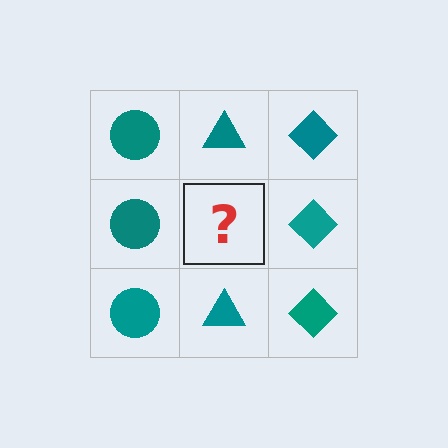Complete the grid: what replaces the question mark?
The question mark should be replaced with a teal triangle.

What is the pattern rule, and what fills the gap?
The rule is that each column has a consistent shape. The gap should be filled with a teal triangle.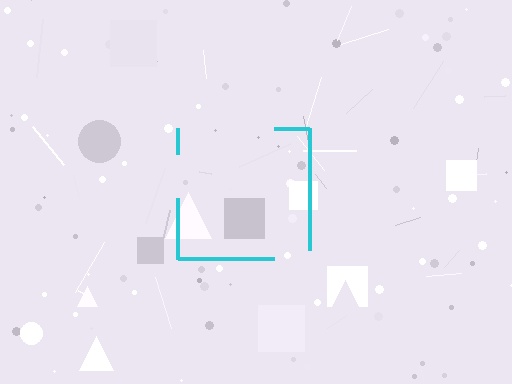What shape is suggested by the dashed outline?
The dashed outline suggests a square.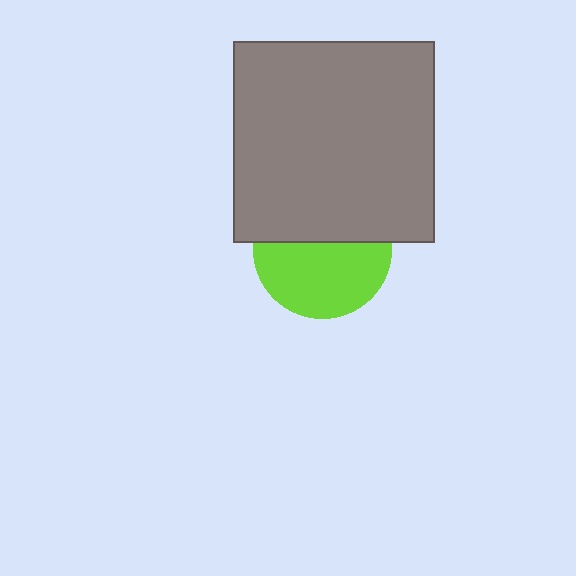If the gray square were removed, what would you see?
You would see the complete lime circle.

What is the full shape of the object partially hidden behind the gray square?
The partially hidden object is a lime circle.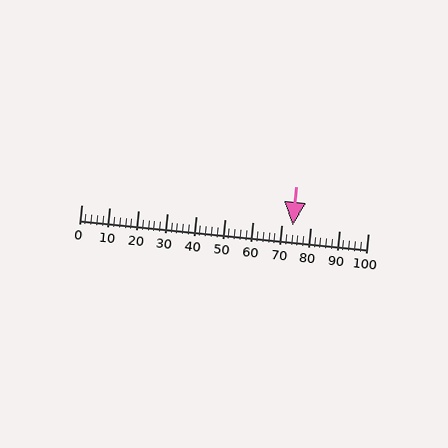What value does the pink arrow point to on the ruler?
The pink arrow points to approximately 74.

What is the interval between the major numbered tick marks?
The major tick marks are spaced 10 units apart.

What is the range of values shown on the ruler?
The ruler shows values from 0 to 100.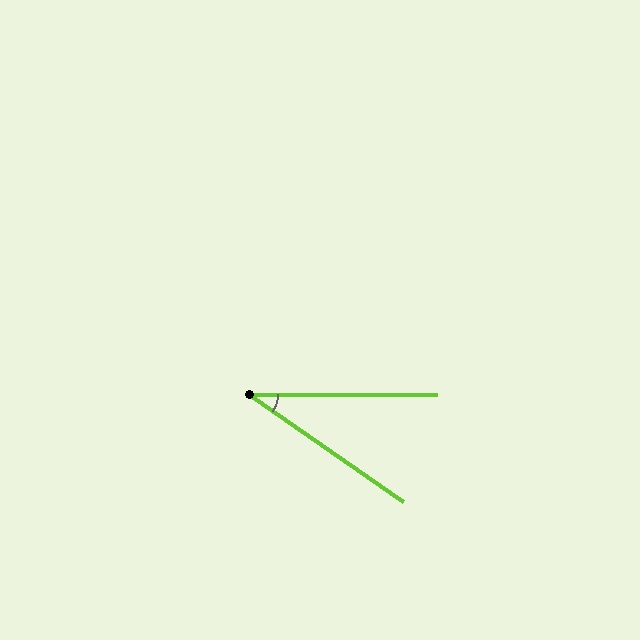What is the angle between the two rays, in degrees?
Approximately 35 degrees.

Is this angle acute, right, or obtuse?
It is acute.